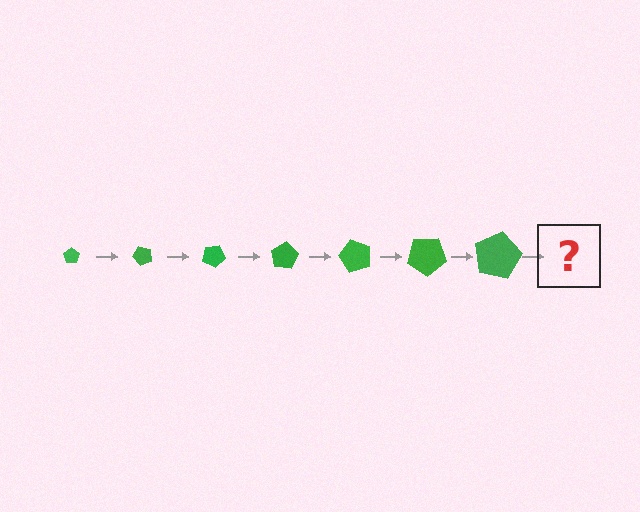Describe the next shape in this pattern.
It should be a pentagon, larger than the previous one and rotated 350 degrees from the start.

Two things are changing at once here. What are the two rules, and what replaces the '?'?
The two rules are that the pentagon grows larger each step and it rotates 50 degrees each step. The '?' should be a pentagon, larger than the previous one and rotated 350 degrees from the start.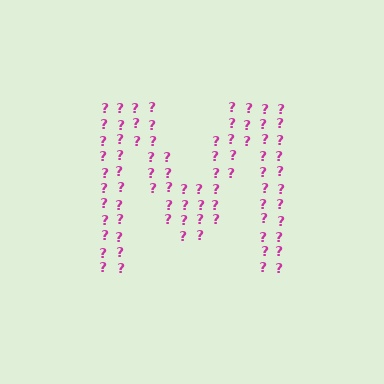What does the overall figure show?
The overall figure shows the letter M.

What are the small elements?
The small elements are question marks.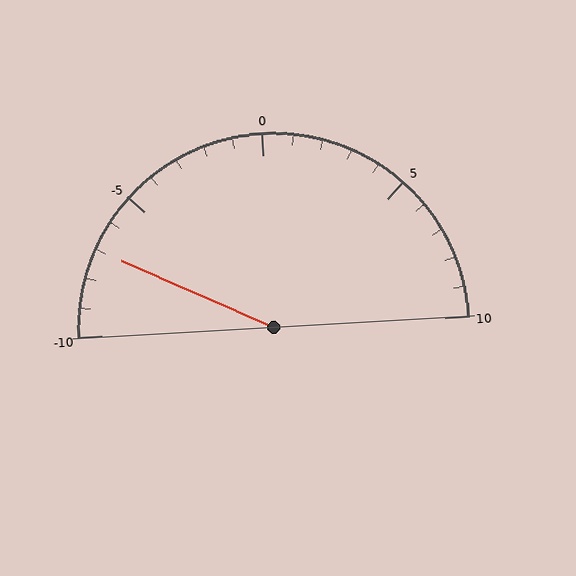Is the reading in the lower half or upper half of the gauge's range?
The reading is in the lower half of the range (-10 to 10).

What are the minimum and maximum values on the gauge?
The gauge ranges from -10 to 10.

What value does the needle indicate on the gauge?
The needle indicates approximately -7.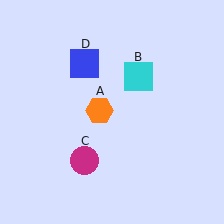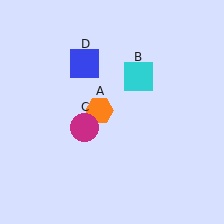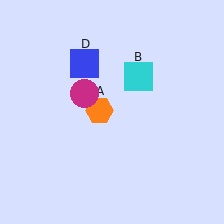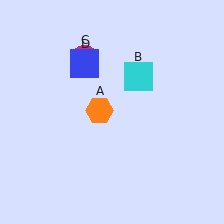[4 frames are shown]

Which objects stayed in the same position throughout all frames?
Orange hexagon (object A) and cyan square (object B) and blue square (object D) remained stationary.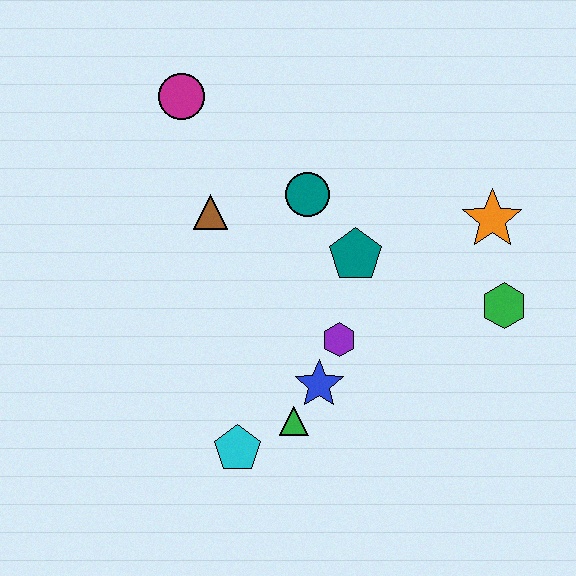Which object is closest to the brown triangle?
The teal circle is closest to the brown triangle.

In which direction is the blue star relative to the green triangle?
The blue star is above the green triangle.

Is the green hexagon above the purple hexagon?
Yes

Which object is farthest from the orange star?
The cyan pentagon is farthest from the orange star.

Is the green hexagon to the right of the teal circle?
Yes